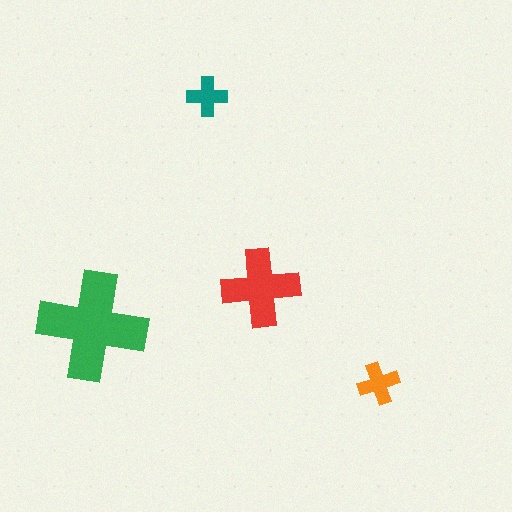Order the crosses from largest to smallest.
the green one, the red one, the orange one, the teal one.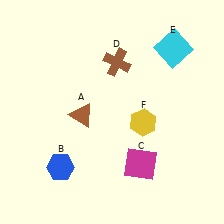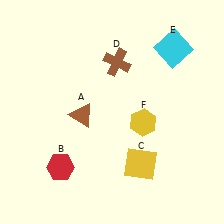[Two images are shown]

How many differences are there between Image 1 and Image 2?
There are 2 differences between the two images.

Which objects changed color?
B changed from blue to red. C changed from magenta to yellow.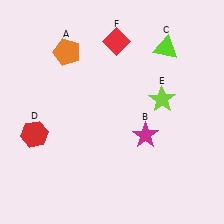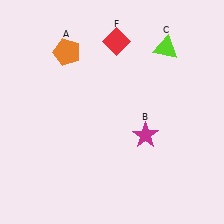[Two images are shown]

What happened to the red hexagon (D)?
The red hexagon (D) was removed in Image 2. It was in the bottom-left area of Image 1.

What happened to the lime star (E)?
The lime star (E) was removed in Image 2. It was in the top-right area of Image 1.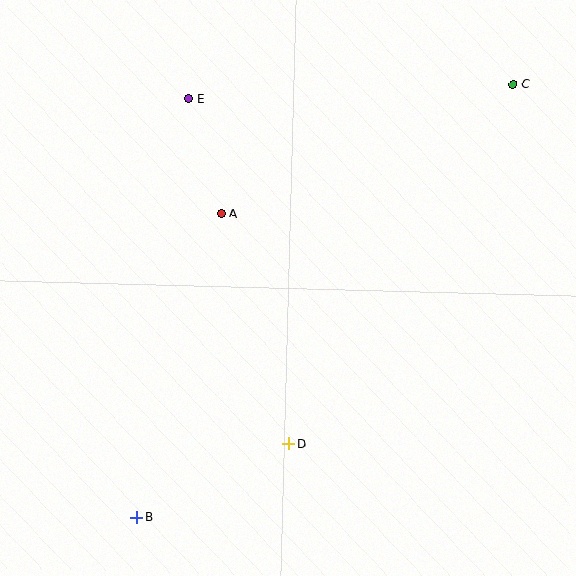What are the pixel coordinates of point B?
Point B is at (137, 518).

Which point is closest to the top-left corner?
Point E is closest to the top-left corner.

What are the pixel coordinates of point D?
Point D is at (289, 444).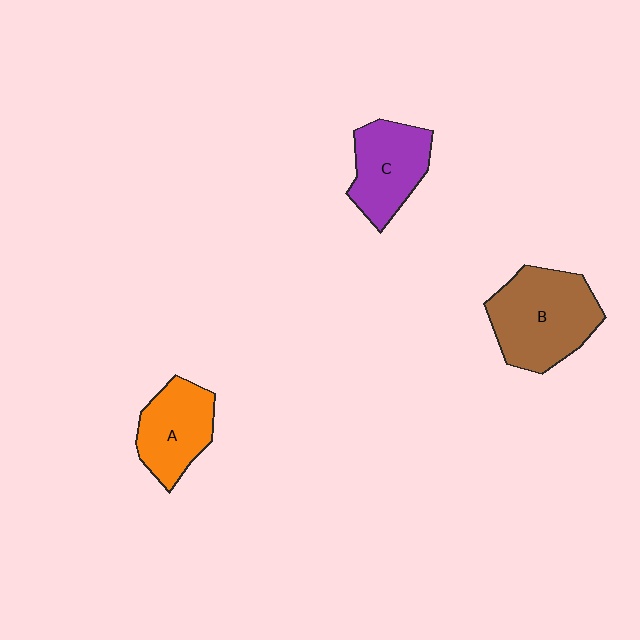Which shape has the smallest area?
Shape A (orange).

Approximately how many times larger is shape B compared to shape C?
Approximately 1.4 times.